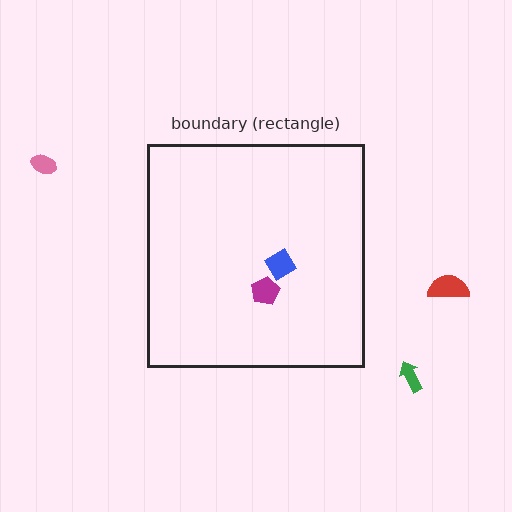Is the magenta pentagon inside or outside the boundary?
Inside.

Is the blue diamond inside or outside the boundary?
Inside.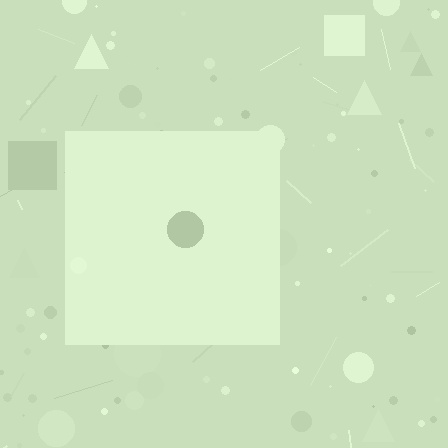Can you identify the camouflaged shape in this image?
The camouflaged shape is a square.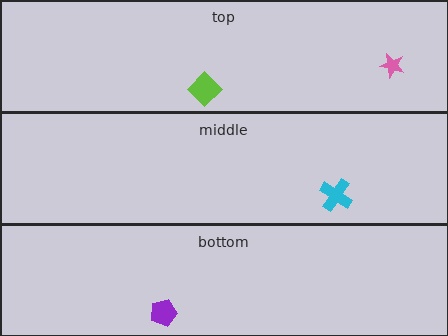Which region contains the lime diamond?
The top region.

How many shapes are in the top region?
2.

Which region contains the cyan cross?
The middle region.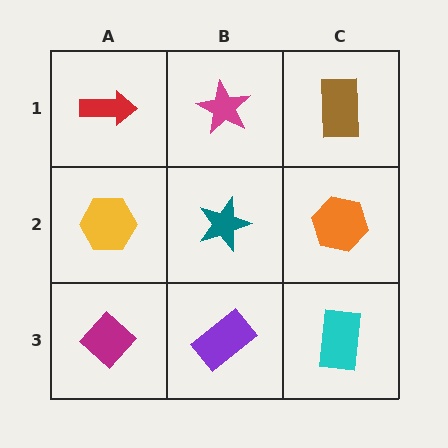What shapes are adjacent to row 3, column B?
A teal star (row 2, column B), a magenta diamond (row 3, column A), a cyan rectangle (row 3, column C).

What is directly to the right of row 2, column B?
An orange hexagon.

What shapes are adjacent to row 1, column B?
A teal star (row 2, column B), a red arrow (row 1, column A), a brown rectangle (row 1, column C).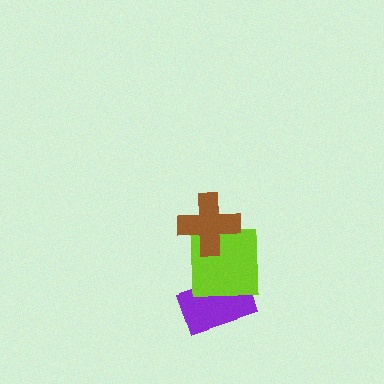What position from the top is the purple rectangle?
The purple rectangle is 3rd from the top.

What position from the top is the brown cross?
The brown cross is 1st from the top.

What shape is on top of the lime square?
The brown cross is on top of the lime square.